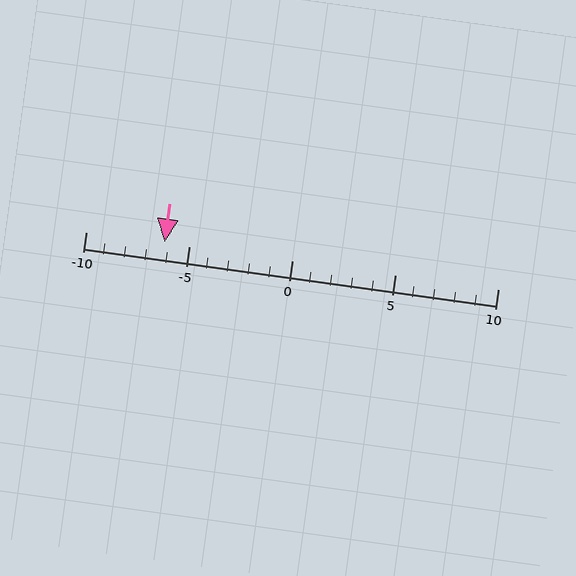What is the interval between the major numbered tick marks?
The major tick marks are spaced 5 units apart.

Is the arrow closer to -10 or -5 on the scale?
The arrow is closer to -5.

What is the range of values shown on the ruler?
The ruler shows values from -10 to 10.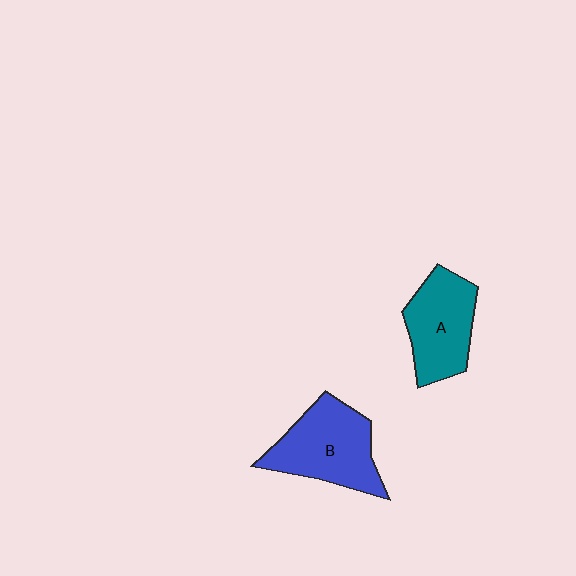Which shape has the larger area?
Shape B (blue).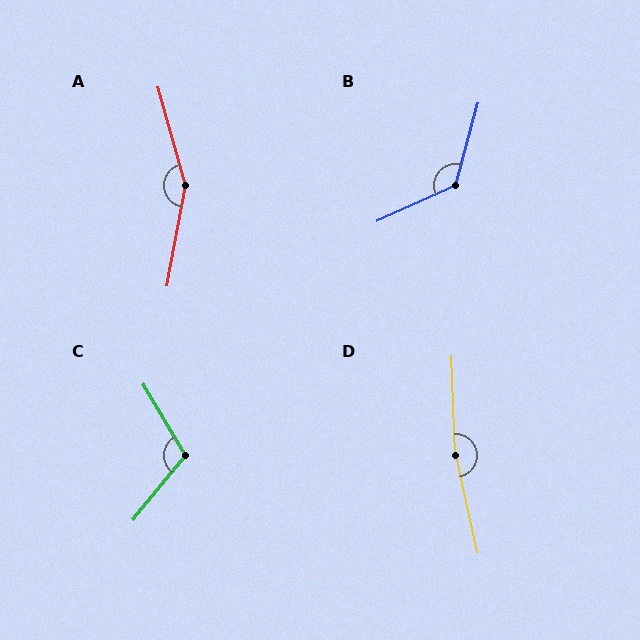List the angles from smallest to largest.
C (110°), B (129°), A (154°), D (169°).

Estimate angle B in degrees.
Approximately 129 degrees.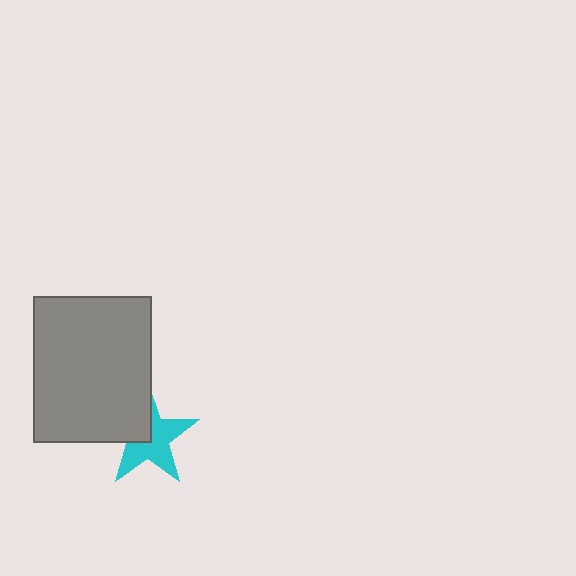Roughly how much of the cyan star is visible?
About half of it is visible (roughly 62%).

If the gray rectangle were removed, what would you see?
You would see the complete cyan star.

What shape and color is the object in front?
The object in front is a gray rectangle.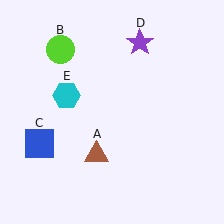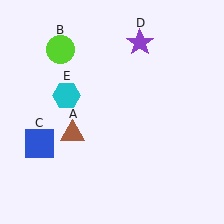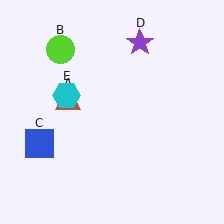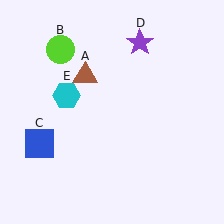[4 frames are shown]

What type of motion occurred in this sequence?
The brown triangle (object A) rotated clockwise around the center of the scene.